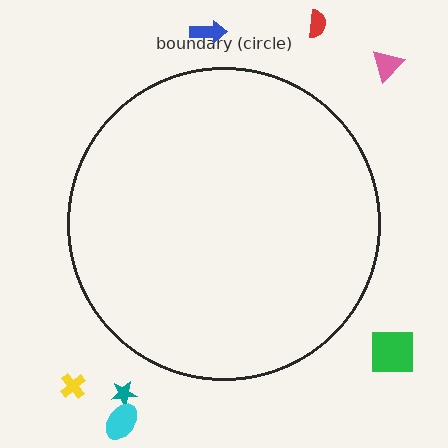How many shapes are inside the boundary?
0 inside, 7 outside.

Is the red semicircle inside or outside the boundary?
Outside.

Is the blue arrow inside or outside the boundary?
Outside.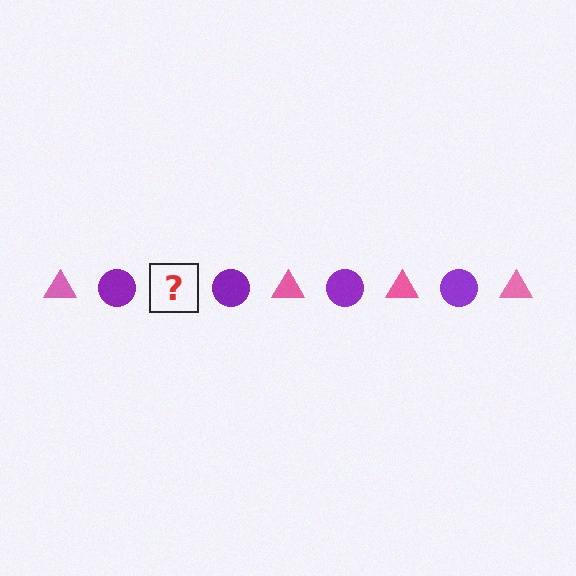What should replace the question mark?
The question mark should be replaced with a pink triangle.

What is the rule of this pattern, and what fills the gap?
The rule is that the pattern alternates between pink triangle and purple circle. The gap should be filled with a pink triangle.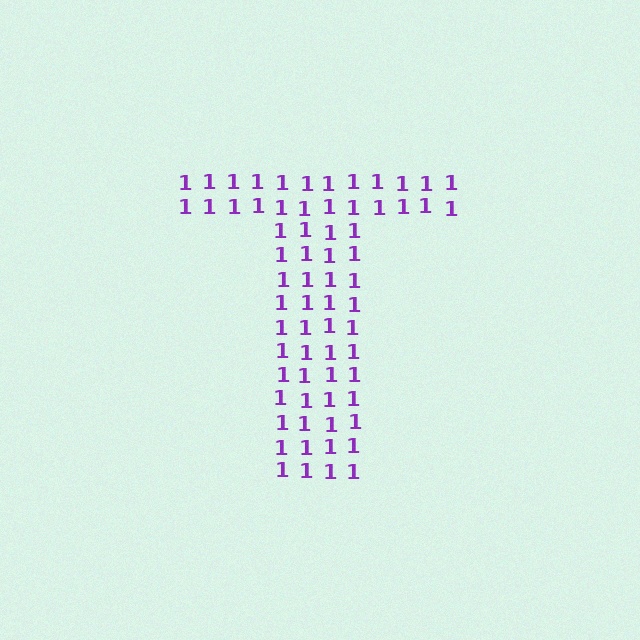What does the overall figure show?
The overall figure shows the letter T.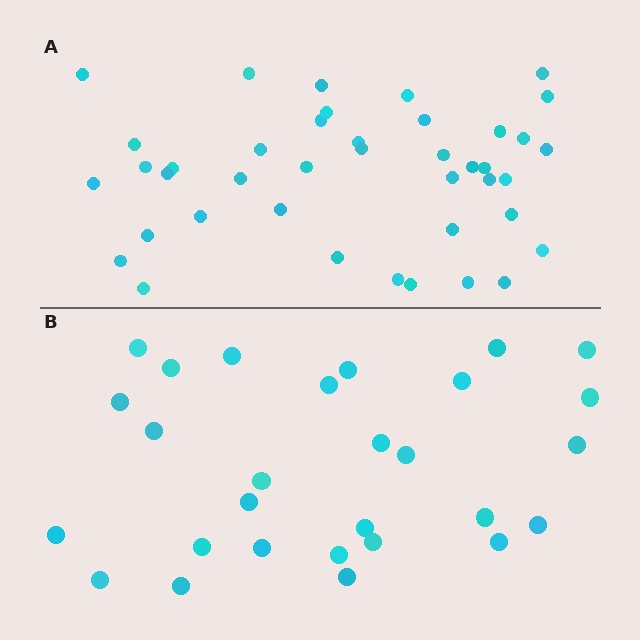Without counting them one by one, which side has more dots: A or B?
Region A (the top region) has more dots.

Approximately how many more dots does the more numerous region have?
Region A has approximately 15 more dots than region B.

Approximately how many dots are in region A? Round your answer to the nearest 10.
About 40 dots. (The exact count is 41, which rounds to 40.)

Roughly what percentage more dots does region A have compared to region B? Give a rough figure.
About 45% more.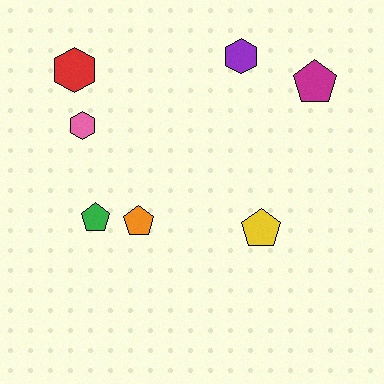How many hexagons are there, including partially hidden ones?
There are 3 hexagons.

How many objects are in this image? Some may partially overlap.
There are 7 objects.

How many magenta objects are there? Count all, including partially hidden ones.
There is 1 magenta object.